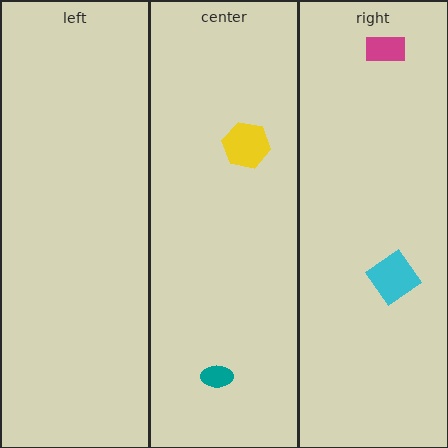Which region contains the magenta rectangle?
The right region.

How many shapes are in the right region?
2.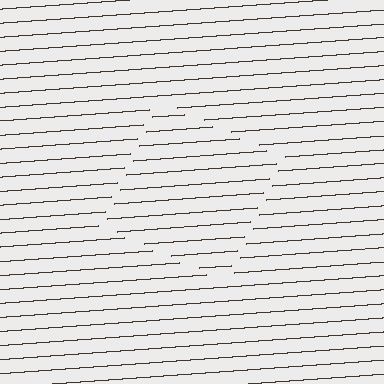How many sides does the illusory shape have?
4 sides — the line-ends trace a square.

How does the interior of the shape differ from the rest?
The interior of the shape contains the same grating, shifted by half a period — the contour is defined by the phase discontinuity where line-ends from the inner and outer gratings abut.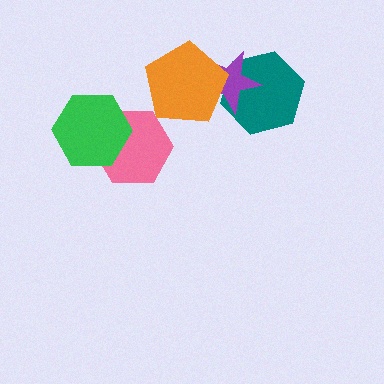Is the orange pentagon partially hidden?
No, no other shape covers it.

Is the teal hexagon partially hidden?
Yes, it is partially covered by another shape.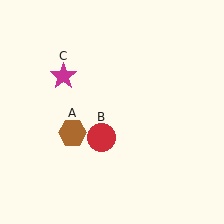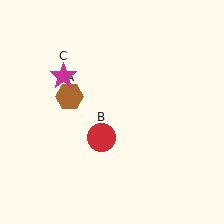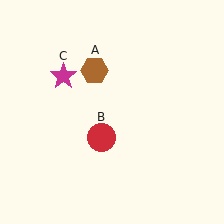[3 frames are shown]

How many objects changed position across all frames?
1 object changed position: brown hexagon (object A).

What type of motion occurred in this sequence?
The brown hexagon (object A) rotated clockwise around the center of the scene.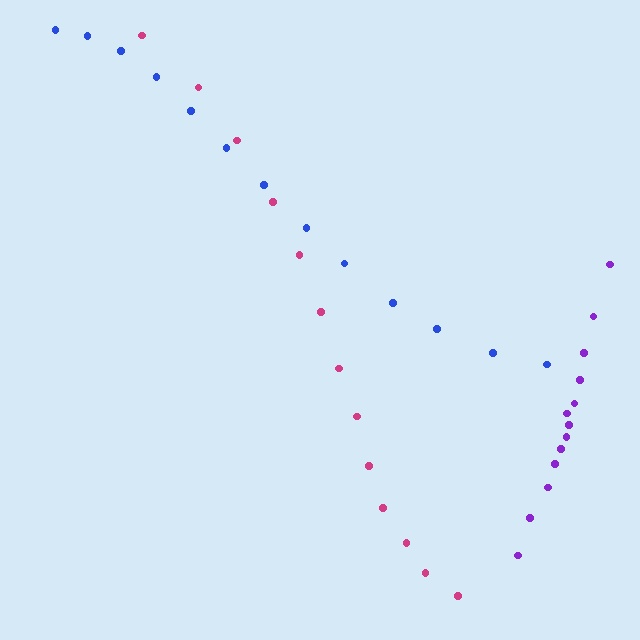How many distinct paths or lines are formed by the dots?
There are 3 distinct paths.